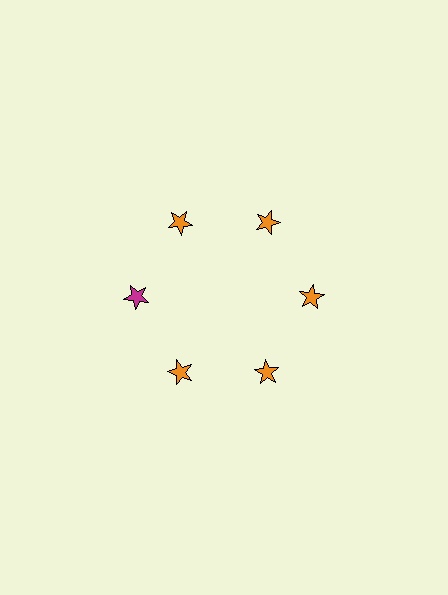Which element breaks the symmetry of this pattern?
The magenta star at roughly the 9 o'clock position breaks the symmetry. All other shapes are orange stars.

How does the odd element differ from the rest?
It has a different color: magenta instead of orange.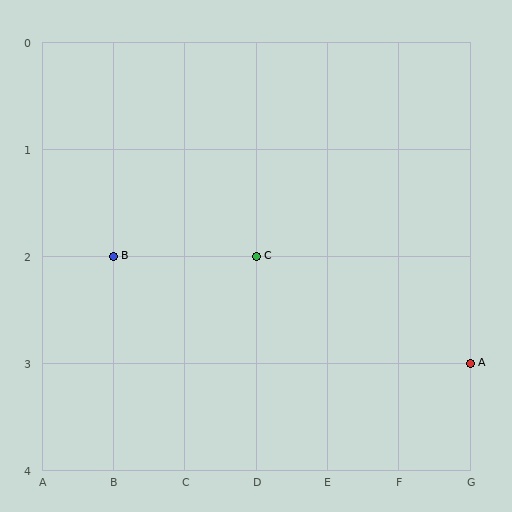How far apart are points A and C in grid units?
Points A and C are 3 columns and 1 row apart (about 3.2 grid units diagonally).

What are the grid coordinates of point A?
Point A is at grid coordinates (G, 3).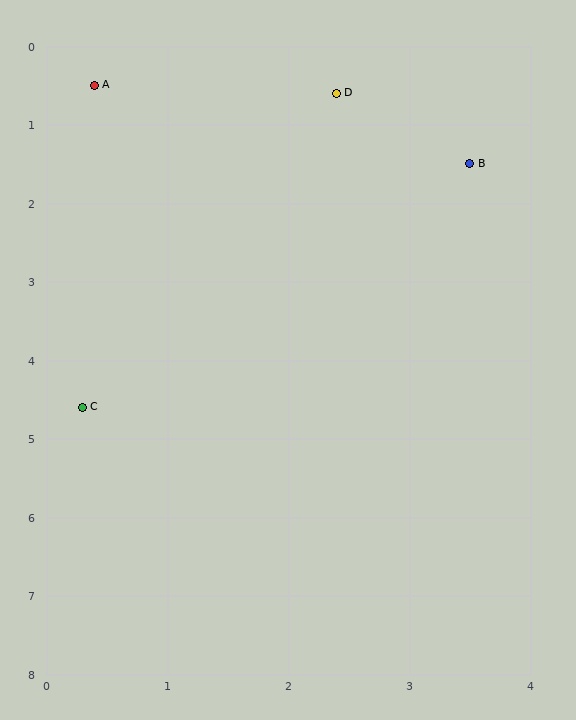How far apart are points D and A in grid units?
Points D and A are about 2.0 grid units apart.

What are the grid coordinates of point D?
Point D is at approximately (2.4, 0.6).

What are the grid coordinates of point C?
Point C is at approximately (0.3, 4.6).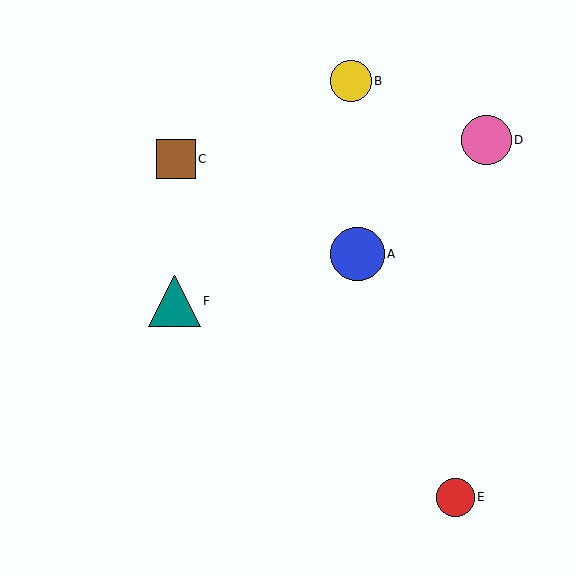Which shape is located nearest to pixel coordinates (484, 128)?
The pink circle (labeled D) at (486, 140) is nearest to that location.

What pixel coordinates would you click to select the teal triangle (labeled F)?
Click at (174, 301) to select the teal triangle F.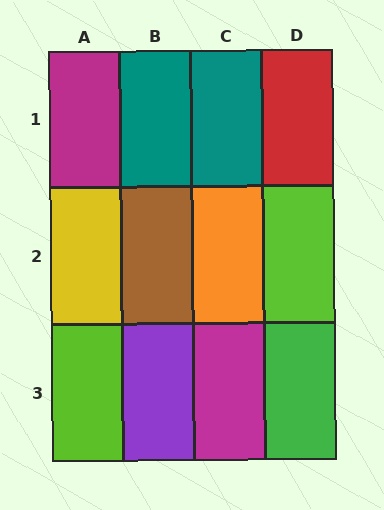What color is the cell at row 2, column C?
Orange.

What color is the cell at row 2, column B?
Brown.